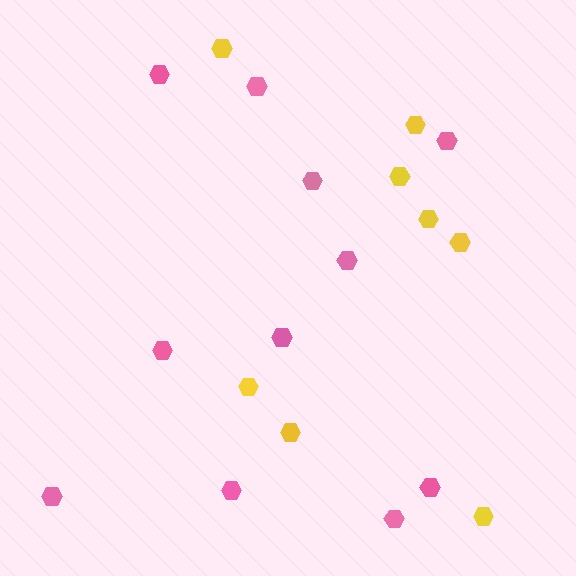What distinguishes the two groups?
There are 2 groups: one group of yellow hexagons (8) and one group of pink hexagons (11).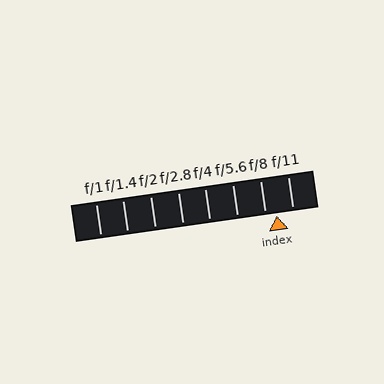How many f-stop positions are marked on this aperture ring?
There are 8 f-stop positions marked.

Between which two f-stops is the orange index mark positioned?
The index mark is between f/8 and f/11.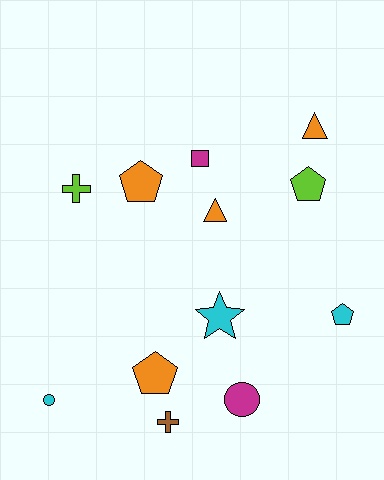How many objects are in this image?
There are 12 objects.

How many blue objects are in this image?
There are no blue objects.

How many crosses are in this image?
There are 2 crosses.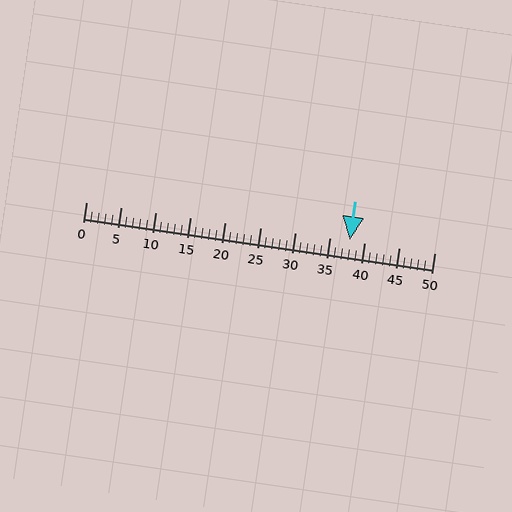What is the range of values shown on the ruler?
The ruler shows values from 0 to 50.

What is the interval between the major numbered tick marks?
The major tick marks are spaced 5 units apart.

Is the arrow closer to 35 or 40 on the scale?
The arrow is closer to 40.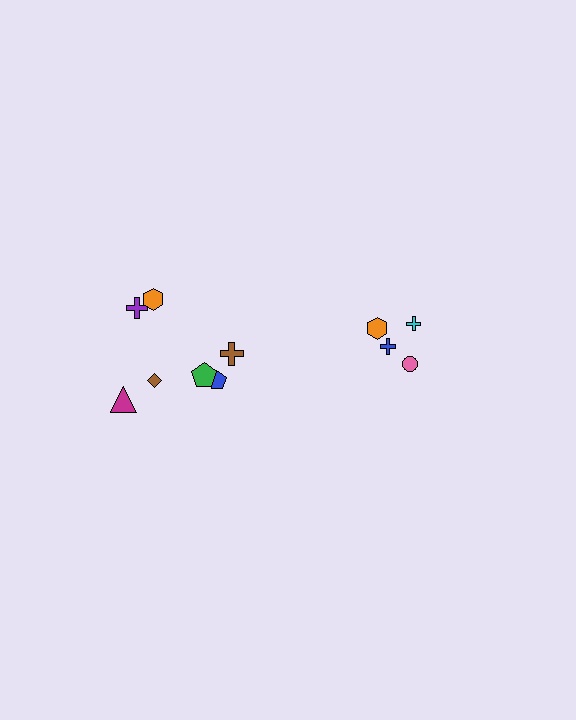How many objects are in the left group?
There are 7 objects.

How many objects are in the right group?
There are 4 objects.